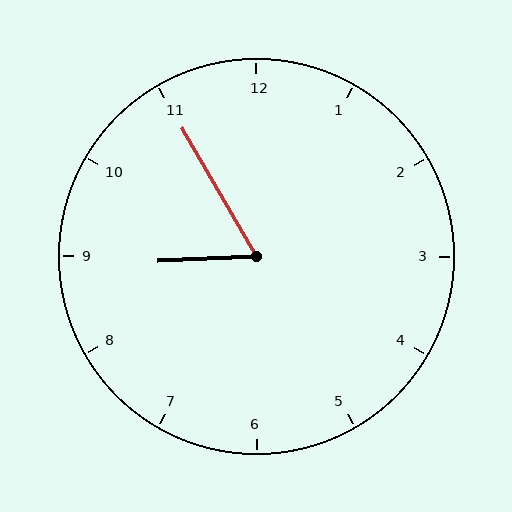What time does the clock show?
8:55.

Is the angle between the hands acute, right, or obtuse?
It is acute.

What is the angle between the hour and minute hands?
Approximately 62 degrees.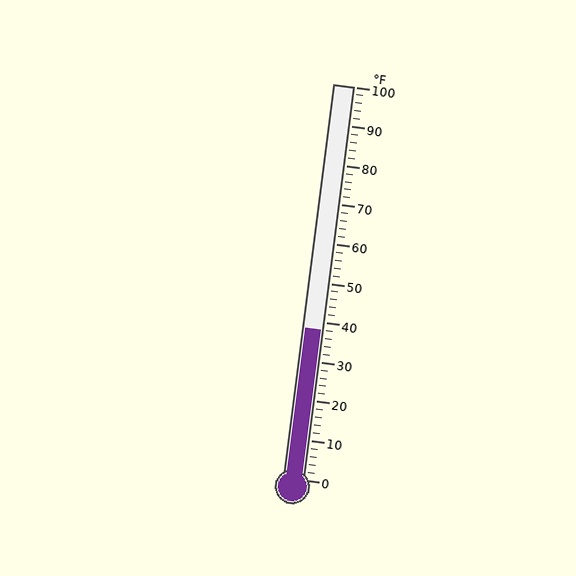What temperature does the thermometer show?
The thermometer shows approximately 38°F.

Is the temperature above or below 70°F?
The temperature is below 70°F.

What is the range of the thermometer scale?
The thermometer scale ranges from 0°F to 100°F.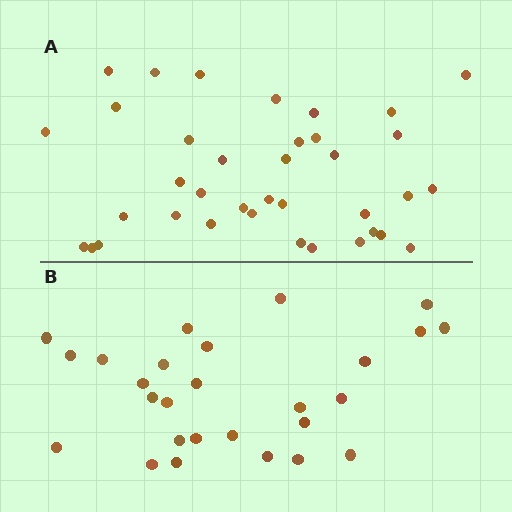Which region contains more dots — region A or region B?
Region A (the top region) has more dots.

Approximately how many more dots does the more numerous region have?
Region A has roughly 10 or so more dots than region B.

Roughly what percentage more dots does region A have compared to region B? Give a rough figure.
About 35% more.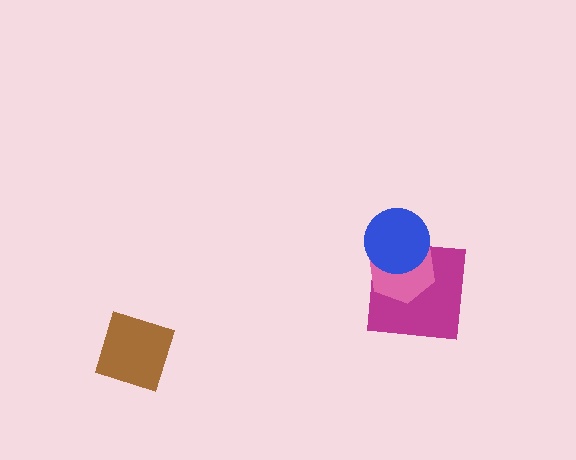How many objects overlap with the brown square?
0 objects overlap with the brown square.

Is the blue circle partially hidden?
No, no other shape covers it.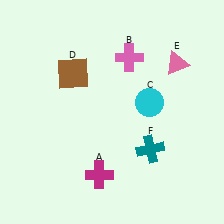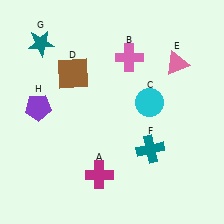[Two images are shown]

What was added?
A teal star (G), a purple pentagon (H) were added in Image 2.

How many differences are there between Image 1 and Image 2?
There are 2 differences between the two images.